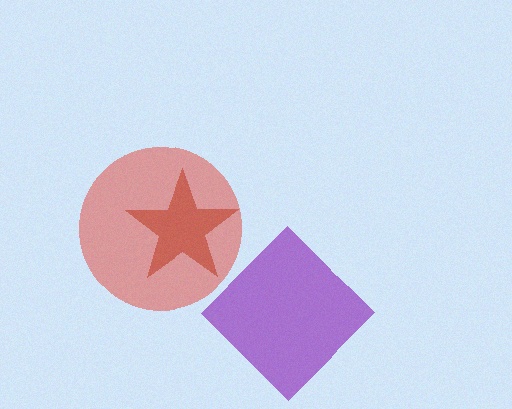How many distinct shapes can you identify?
There are 3 distinct shapes: a purple diamond, a brown star, a red circle.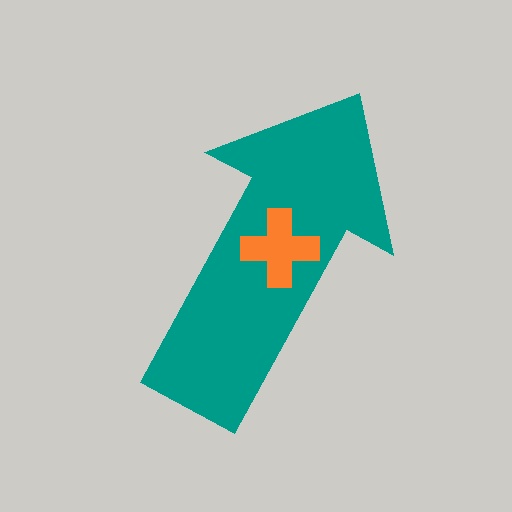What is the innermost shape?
The orange cross.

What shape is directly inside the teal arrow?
The orange cross.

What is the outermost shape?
The teal arrow.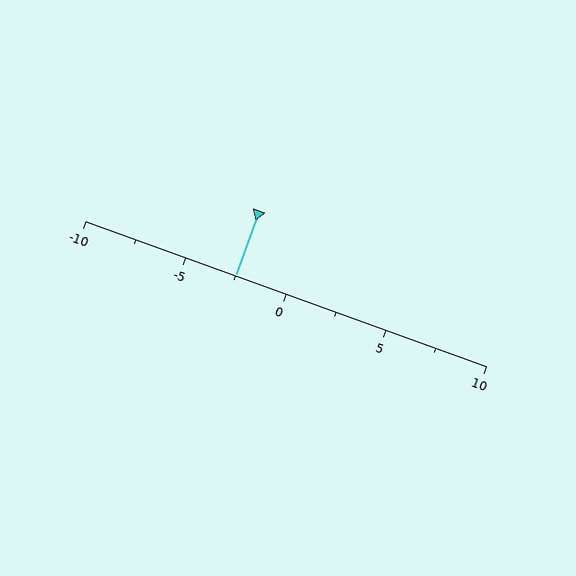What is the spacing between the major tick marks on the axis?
The major ticks are spaced 5 apart.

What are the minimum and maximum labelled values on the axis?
The axis runs from -10 to 10.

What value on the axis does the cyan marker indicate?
The marker indicates approximately -2.5.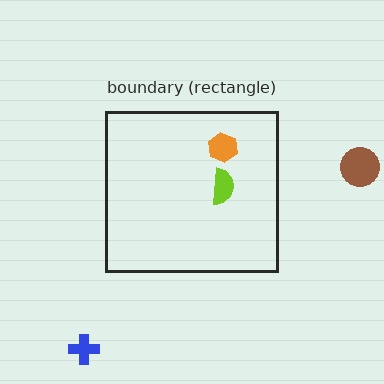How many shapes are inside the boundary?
2 inside, 2 outside.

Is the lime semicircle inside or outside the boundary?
Inside.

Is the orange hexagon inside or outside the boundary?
Inside.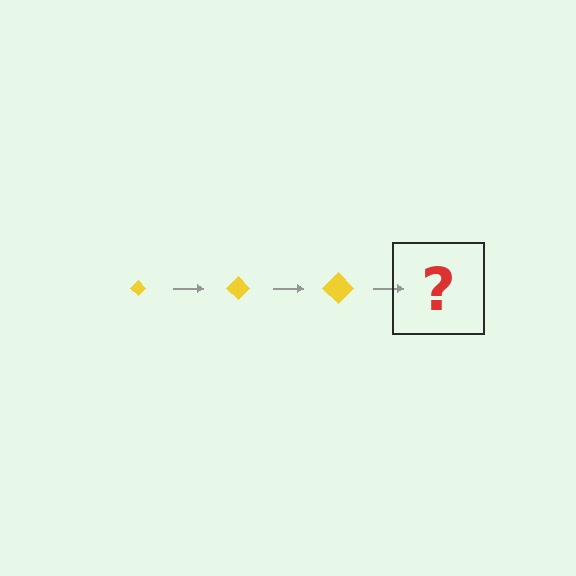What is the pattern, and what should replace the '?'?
The pattern is that the diamond gets progressively larger each step. The '?' should be a yellow diamond, larger than the previous one.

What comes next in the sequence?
The next element should be a yellow diamond, larger than the previous one.